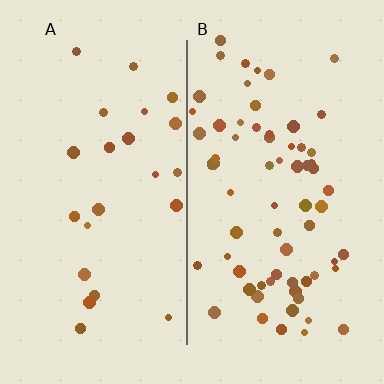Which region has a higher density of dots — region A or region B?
B (the right).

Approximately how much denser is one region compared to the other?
Approximately 2.9× — region B over region A.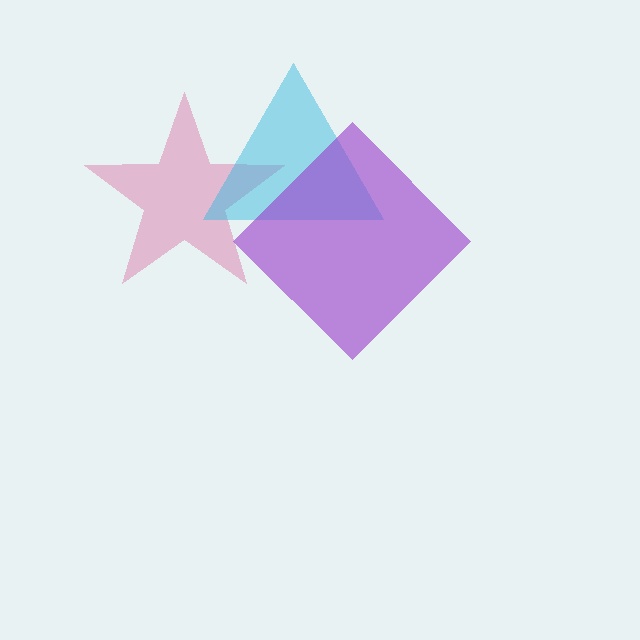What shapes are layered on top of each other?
The layered shapes are: a pink star, a cyan triangle, a purple diamond.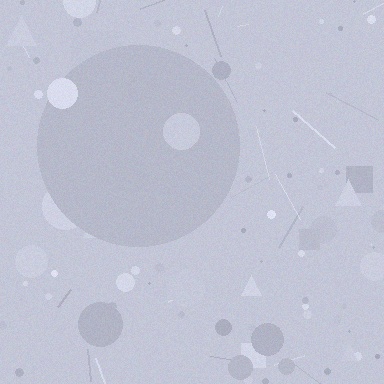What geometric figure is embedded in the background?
A circle is embedded in the background.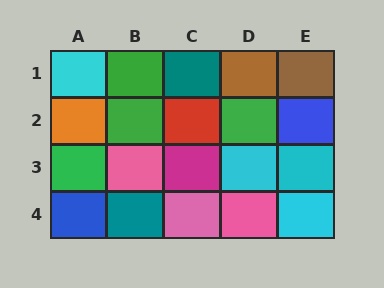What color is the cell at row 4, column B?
Teal.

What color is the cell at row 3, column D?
Cyan.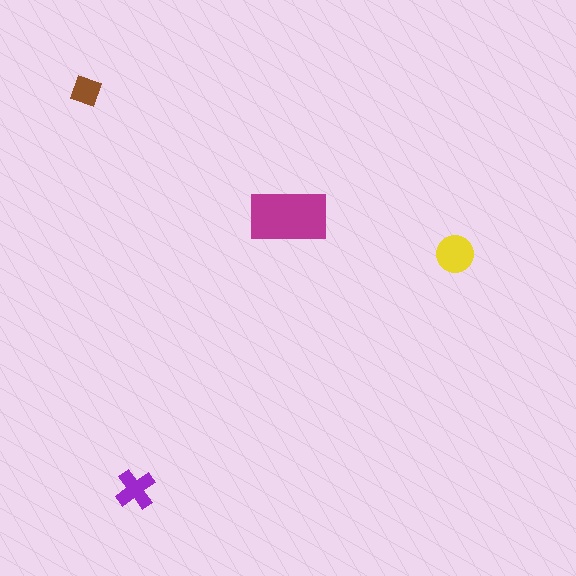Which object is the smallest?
The brown diamond.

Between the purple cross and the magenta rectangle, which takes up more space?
The magenta rectangle.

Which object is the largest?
The magenta rectangle.